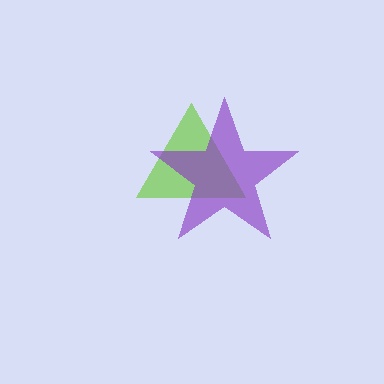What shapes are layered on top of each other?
The layered shapes are: a lime triangle, a purple star.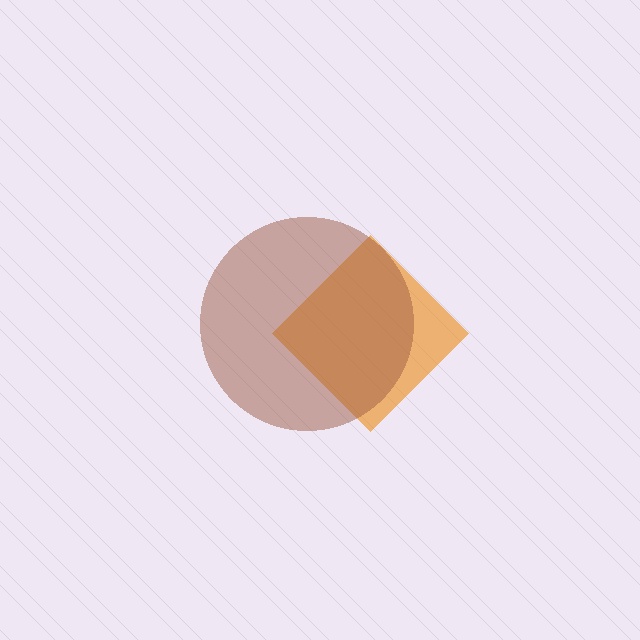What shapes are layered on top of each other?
The layered shapes are: an orange diamond, a brown circle.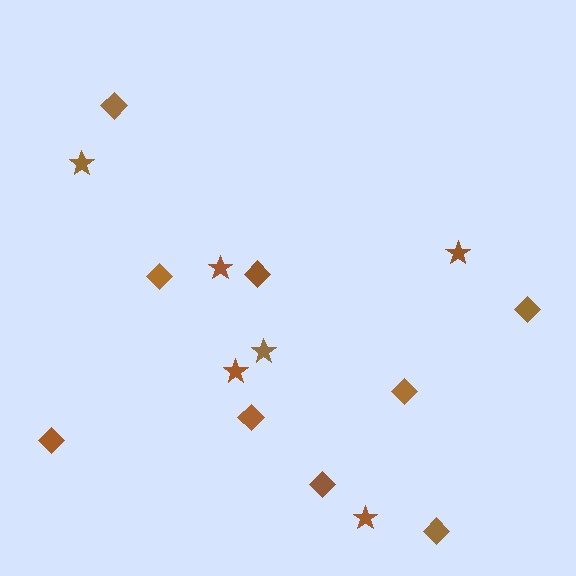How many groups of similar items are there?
There are 2 groups: one group of stars (6) and one group of diamonds (9).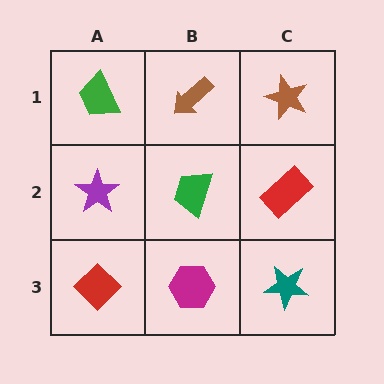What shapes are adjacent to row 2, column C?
A brown star (row 1, column C), a teal star (row 3, column C), a green trapezoid (row 2, column B).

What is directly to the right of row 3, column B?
A teal star.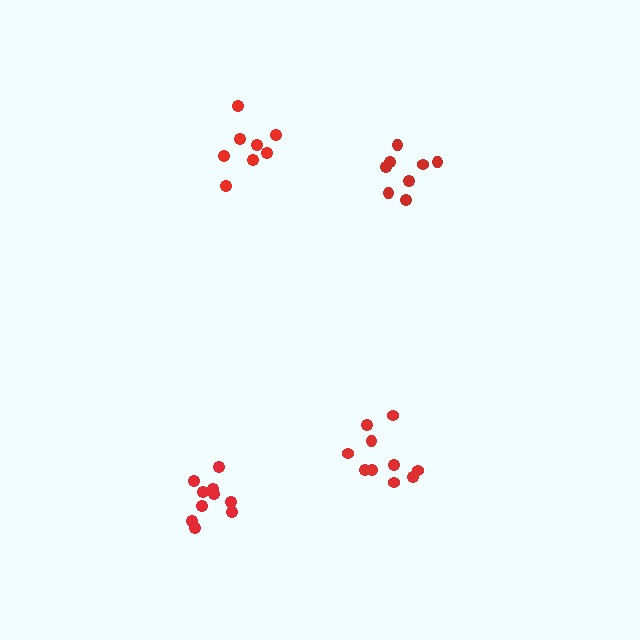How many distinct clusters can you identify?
There are 4 distinct clusters.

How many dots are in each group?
Group 1: 9 dots, Group 2: 10 dots, Group 3: 8 dots, Group 4: 10 dots (37 total).